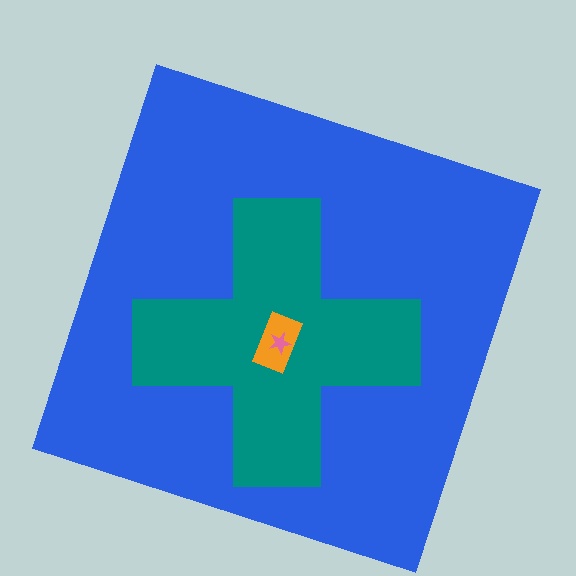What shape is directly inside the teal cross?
The orange rectangle.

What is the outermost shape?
The blue square.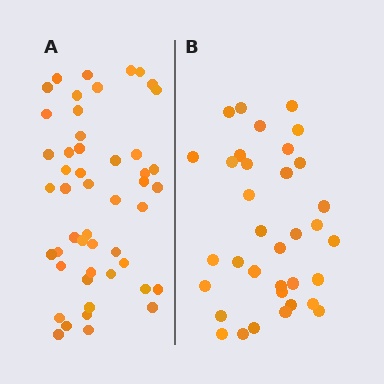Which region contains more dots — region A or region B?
Region A (the left region) has more dots.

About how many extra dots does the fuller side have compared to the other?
Region A has approximately 15 more dots than region B.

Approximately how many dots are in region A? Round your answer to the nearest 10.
About 50 dots. (The exact count is 49, which rounds to 50.)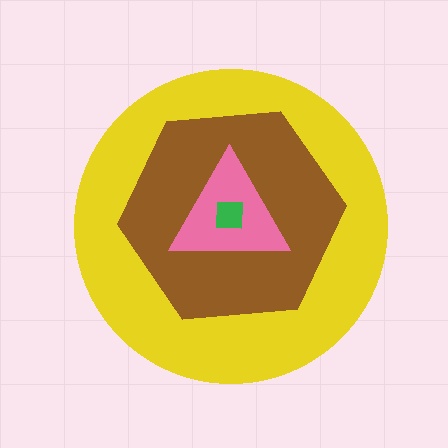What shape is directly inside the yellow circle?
The brown hexagon.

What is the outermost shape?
The yellow circle.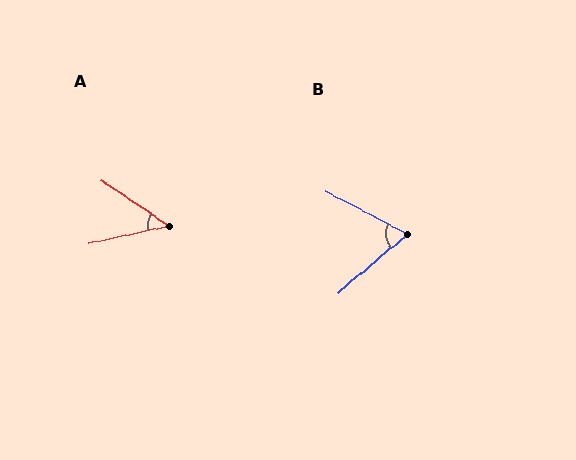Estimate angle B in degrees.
Approximately 68 degrees.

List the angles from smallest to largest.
A (46°), B (68°).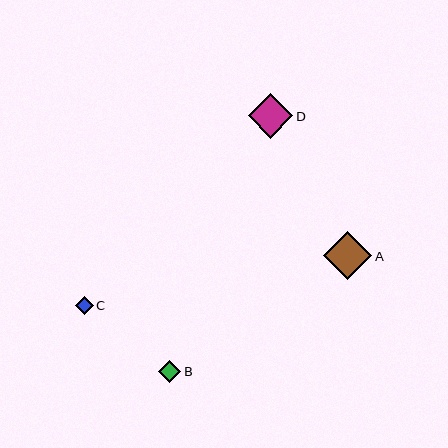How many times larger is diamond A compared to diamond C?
Diamond A is approximately 2.7 times the size of diamond C.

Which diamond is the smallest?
Diamond C is the smallest with a size of approximately 18 pixels.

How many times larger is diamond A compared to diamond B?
Diamond A is approximately 2.1 times the size of diamond B.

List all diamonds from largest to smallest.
From largest to smallest: A, D, B, C.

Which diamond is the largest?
Diamond A is the largest with a size of approximately 48 pixels.